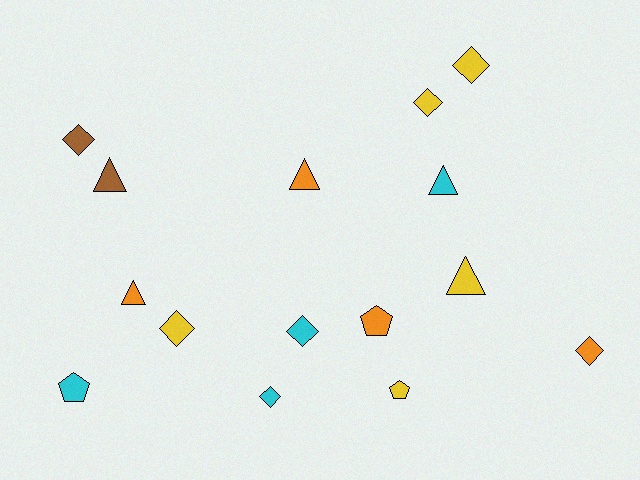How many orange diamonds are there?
There is 1 orange diamond.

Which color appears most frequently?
Yellow, with 5 objects.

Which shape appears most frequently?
Diamond, with 7 objects.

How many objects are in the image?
There are 15 objects.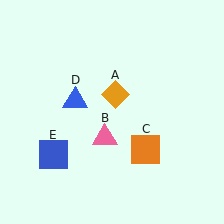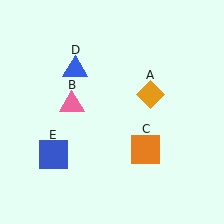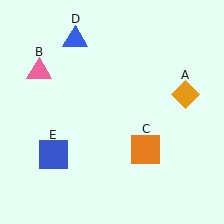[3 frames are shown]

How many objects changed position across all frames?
3 objects changed position: orange diamond (object A), pink triangle (object B), blue triangle (object D).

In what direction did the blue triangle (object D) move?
The blue triangle (object D) moved up.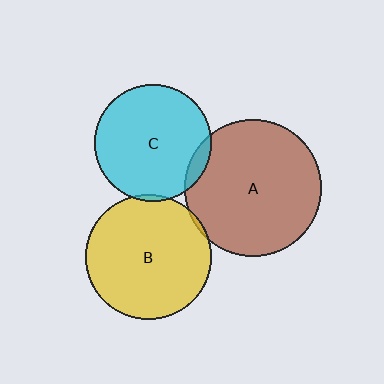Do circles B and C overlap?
Yes.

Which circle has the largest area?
Circle A (brown).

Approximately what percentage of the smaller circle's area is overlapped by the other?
Approximately 5%.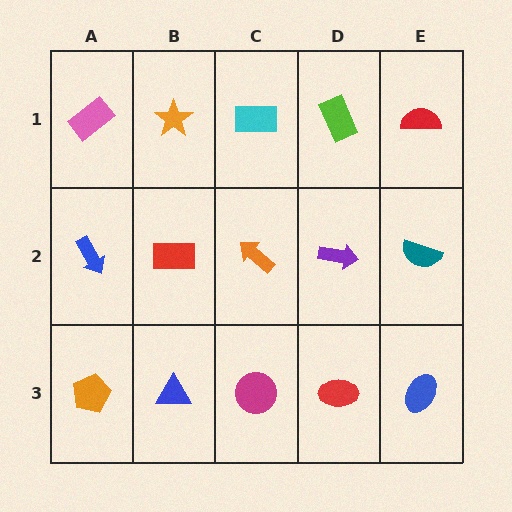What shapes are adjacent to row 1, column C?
An orange arrow (row 2, column C), an orange star (row 1, column B), a lime rectangle (row 1, column D).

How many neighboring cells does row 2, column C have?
4.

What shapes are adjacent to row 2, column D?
A lime rectangle (row 1, column D), a red ellipse (row 3, column D), an orange arrow (row 2, column C), a teal semicircle (row 2, column E).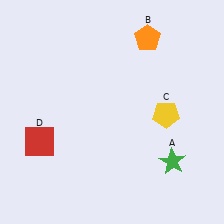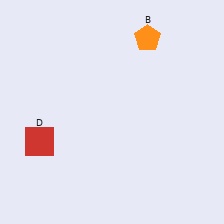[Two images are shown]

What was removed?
The yellow pentagon (C), the green star (A) were removed in Image 2.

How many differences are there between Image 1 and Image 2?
There are 2 differences between the two images.